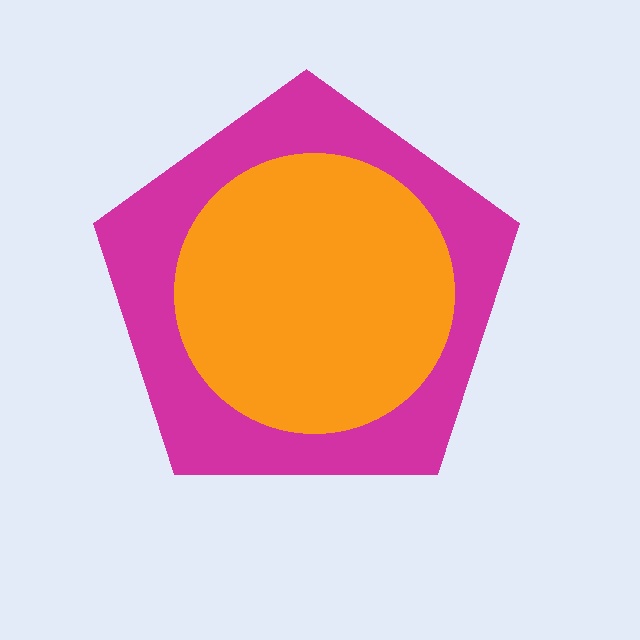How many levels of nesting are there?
2.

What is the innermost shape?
The orange circle.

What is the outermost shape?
The magenta pentagon.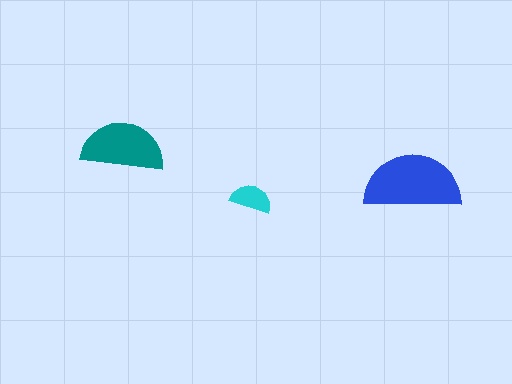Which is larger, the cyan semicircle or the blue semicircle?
The blue one.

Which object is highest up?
The teal semicircle is topmost.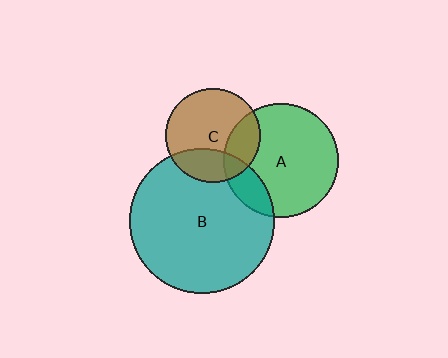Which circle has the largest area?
Circle B (teal).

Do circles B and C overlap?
Yes.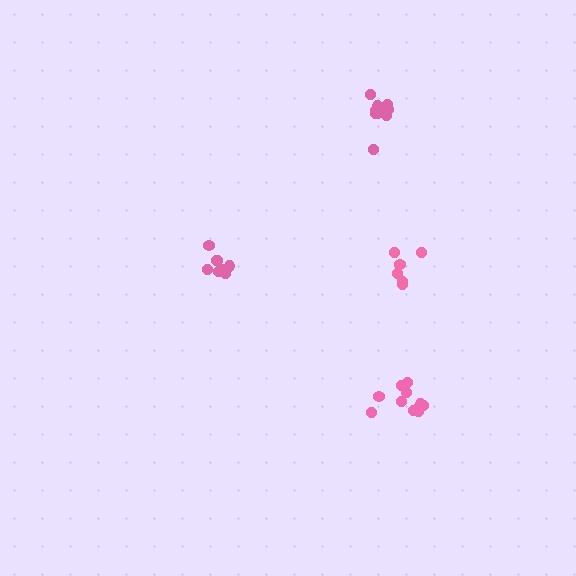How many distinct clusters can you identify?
There are 4 distinct clusters.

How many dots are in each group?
Group 1: 6 dots, Group 2: 8 dots, Group 3: 12 dots, Group 4: 10 dots (36 total).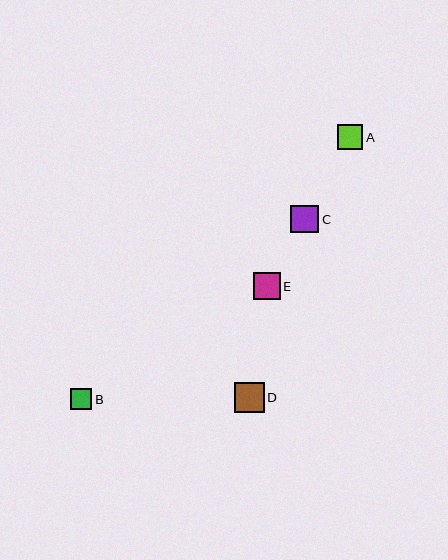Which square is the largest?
Square D is the largest with a size of approximately 29 pixels.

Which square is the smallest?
Square B is the smallest with a size of approximately 21 pixels.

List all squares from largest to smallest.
From largest to smallest: D, C, E, A, B.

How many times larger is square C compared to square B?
Square C is approximately 1.3 times the size of square B.